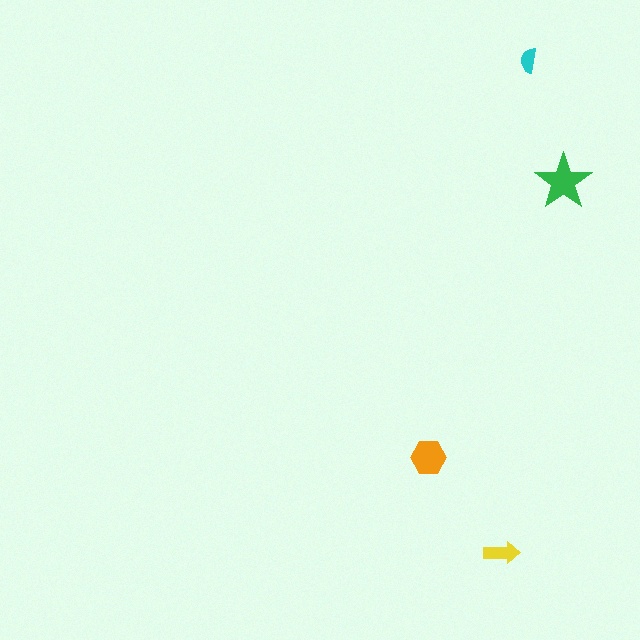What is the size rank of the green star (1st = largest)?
1st.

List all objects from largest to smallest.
The green star, the orange hexagon, the yellow arrow, the cyan semicircle.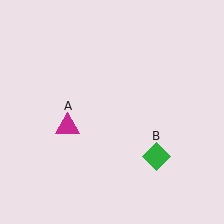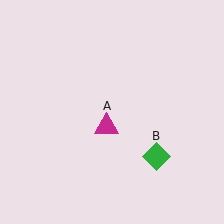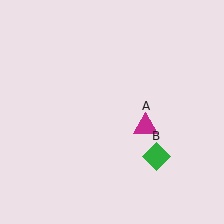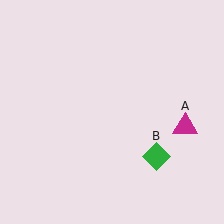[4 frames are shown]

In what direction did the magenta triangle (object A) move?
The magenta triangle (object A) moved right.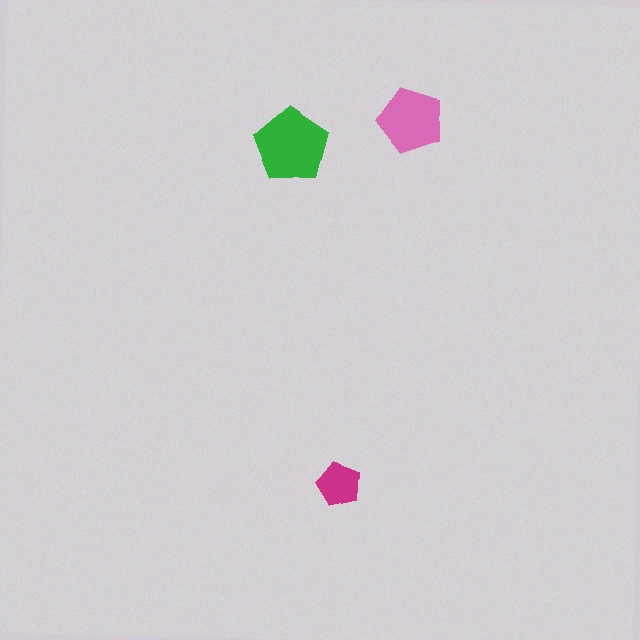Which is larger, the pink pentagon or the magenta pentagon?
The pink one.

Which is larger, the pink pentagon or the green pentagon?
The green one.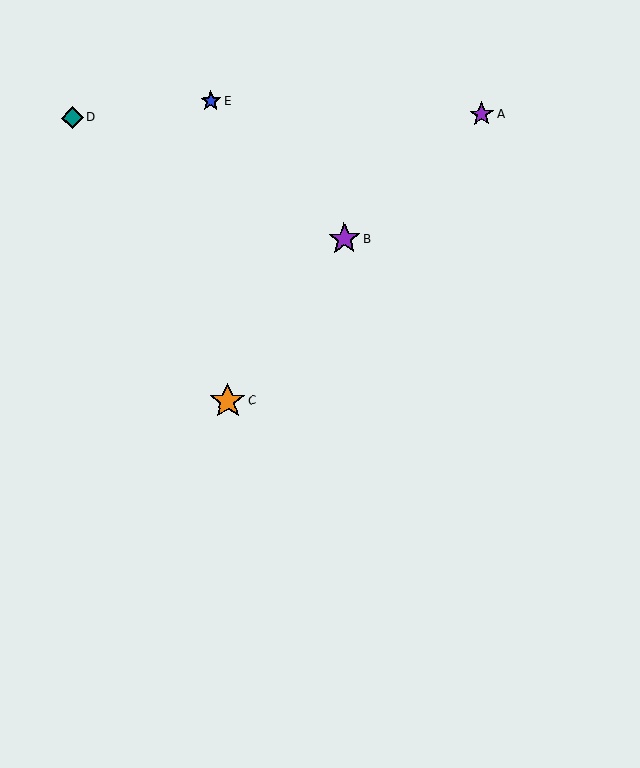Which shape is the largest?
The orange star (labeled C) is the largest.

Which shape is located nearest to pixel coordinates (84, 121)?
The teal diamond (labeled D) at (72, 118) is nearest to that location.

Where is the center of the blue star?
The center of the blue star is at (211, 101).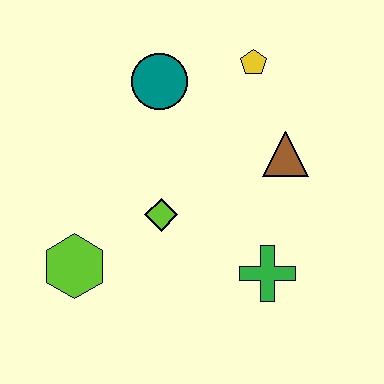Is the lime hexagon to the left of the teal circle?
Yes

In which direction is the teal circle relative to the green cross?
The teal circle is above the green cross.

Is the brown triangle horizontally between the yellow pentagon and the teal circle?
No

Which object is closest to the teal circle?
The yellow pentagon is closest to the teal circle.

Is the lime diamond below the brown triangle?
Yes